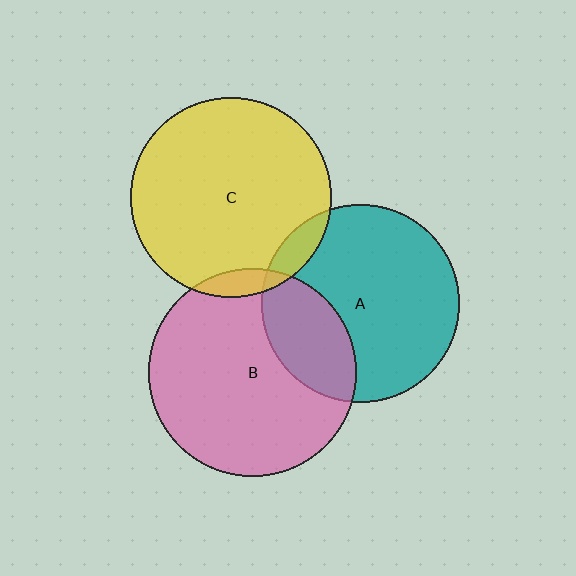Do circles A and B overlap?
Yes.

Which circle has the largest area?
Circle B (pink).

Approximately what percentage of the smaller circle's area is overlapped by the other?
Approximately 25%.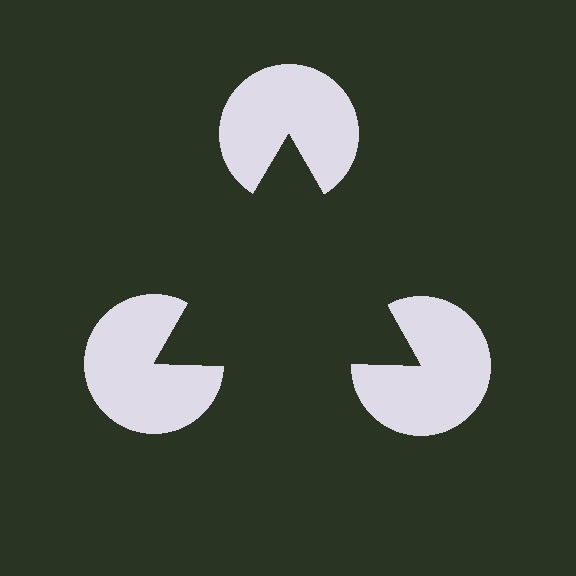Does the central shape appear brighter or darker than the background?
It typically appears slightly darker than the background, even though no actual brightness change is drawn.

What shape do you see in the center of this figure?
An illusory triangle — its edges are inferred from the aligned wedge cuts in the pac-man discs, not physically drawn.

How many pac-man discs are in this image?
There are 3 — one at each vertex of the illusory triangle.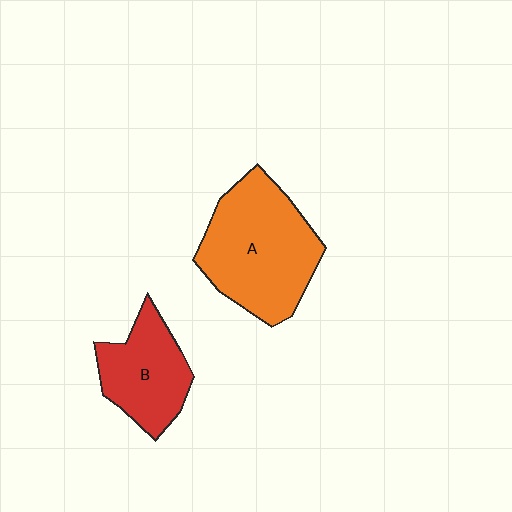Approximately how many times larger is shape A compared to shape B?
Approximately 1.6 times.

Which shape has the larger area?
Shape A (orange).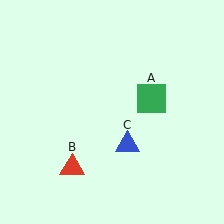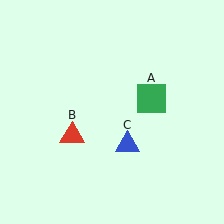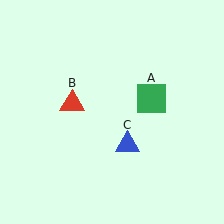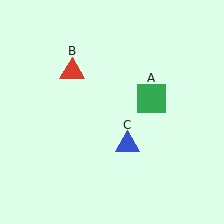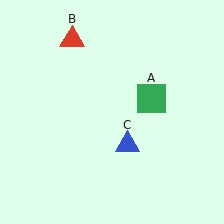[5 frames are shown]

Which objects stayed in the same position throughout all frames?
Green square (object A) and blue triangle (object C) remained stationary.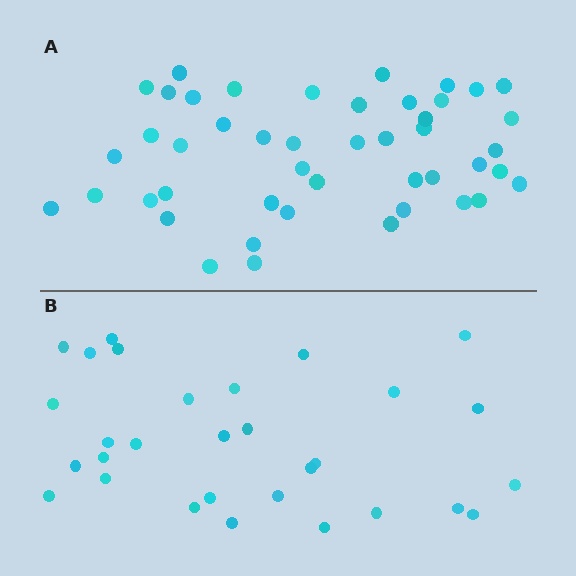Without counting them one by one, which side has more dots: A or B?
Region A (the top region) has more dots.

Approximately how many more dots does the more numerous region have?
Region A has approximately 15 more dots than region B.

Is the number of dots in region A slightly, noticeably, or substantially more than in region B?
Region A has substantially more. The ratio is roughly 1.5 to 1.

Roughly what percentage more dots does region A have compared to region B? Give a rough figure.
About 55% more.